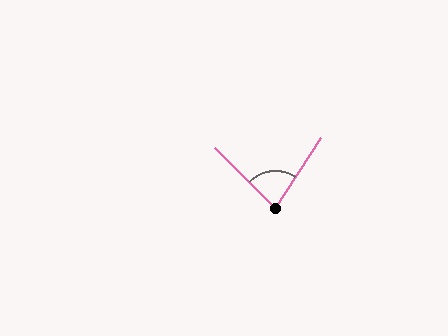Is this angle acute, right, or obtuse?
It is acute.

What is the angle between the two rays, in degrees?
Approximately 78 degrees.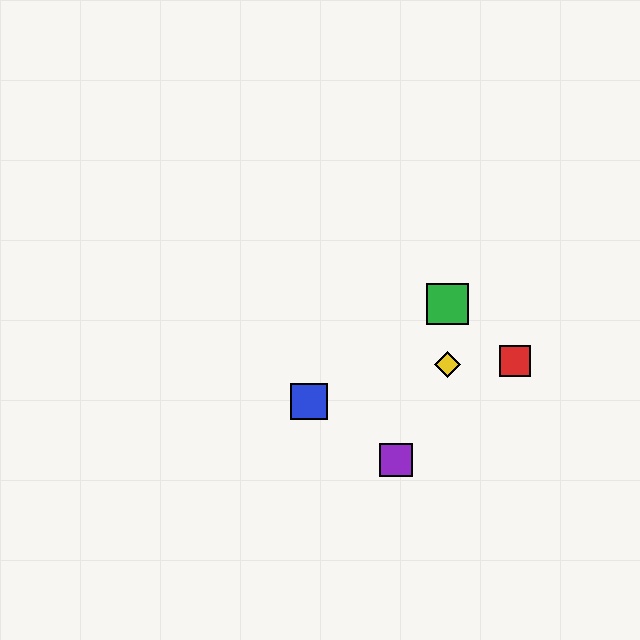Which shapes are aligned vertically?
The green square, the yellow diamond are aligned vertically.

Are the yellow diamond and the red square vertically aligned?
No, the yellow diamond is at x≈448 and the red square is at x≈515.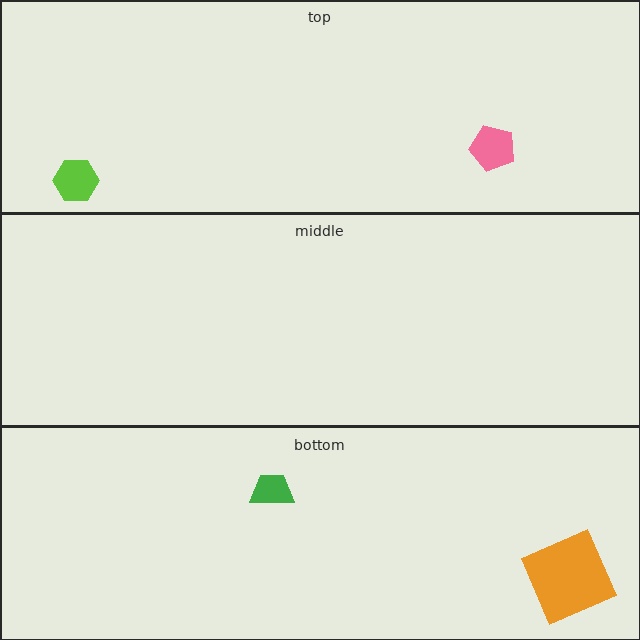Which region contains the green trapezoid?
The bottom region.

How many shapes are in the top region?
2.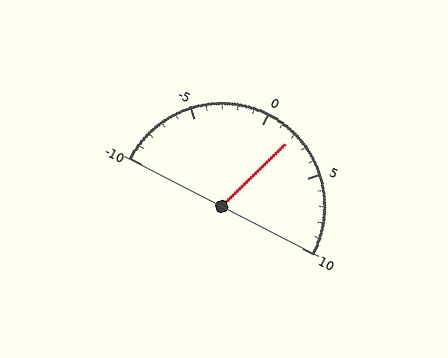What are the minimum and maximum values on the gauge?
The gauge ranges from -10 to 10.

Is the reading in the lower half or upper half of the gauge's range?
The reading is in the upper half of the range (-10 to 10).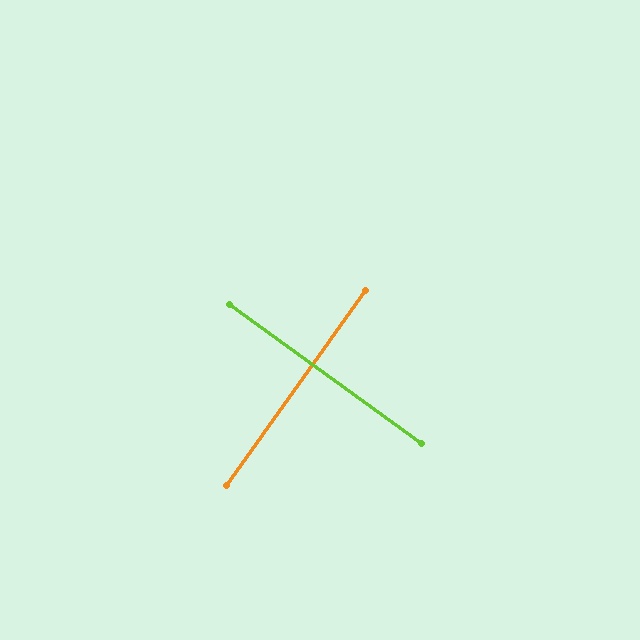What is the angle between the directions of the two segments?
Approximately 90 degrees.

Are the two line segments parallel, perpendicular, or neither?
Perpendicular — they meet at approximately 90°.